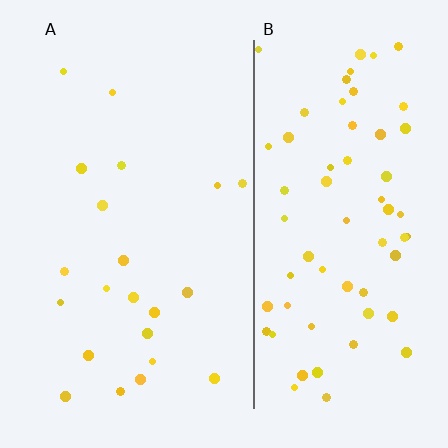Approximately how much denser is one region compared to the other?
Approximately 3.1× — region B over region A.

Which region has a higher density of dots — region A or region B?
B (the right).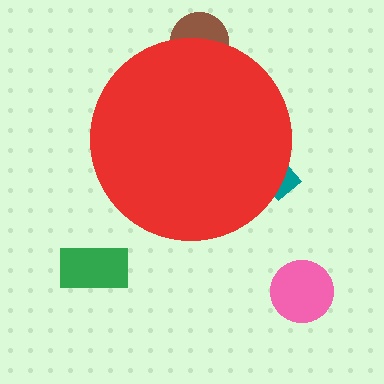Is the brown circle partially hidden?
Yes, the brown circle is partially hidden behind the red circle.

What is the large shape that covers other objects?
A red circle.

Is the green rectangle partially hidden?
No, the green rectangle is fully visible.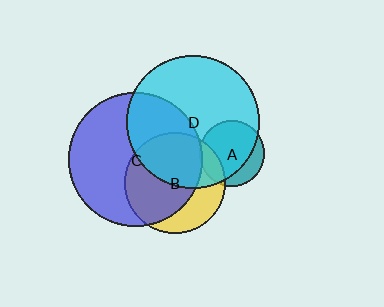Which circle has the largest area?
Circle C (blue).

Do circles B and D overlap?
Yes.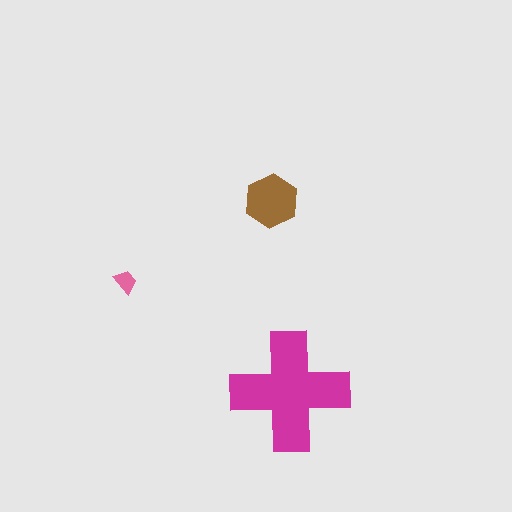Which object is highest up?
The brown hexagon is topmost.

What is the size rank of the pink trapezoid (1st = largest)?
3rd.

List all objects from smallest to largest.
The pink trapezoid, the brown hexagon, the magenta cross.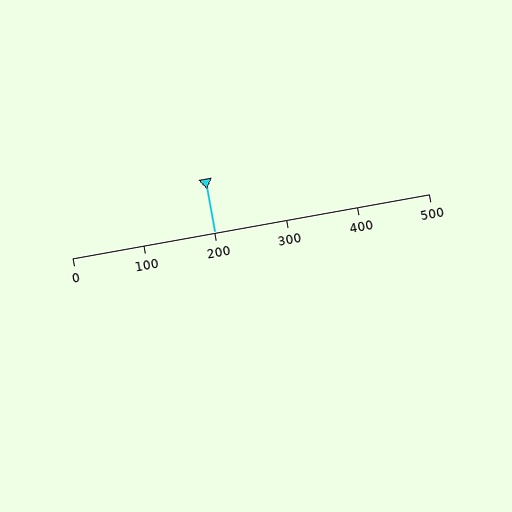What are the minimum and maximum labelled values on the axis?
The axis runs from 0 to 500.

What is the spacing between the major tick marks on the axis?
The major ticks are spaced 100 apart.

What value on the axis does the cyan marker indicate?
The marker indicates approximately 200.